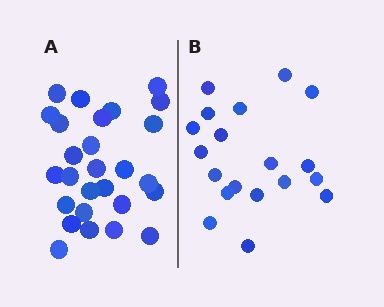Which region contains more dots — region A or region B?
Region A (the left region) has more dots.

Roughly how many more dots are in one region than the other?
Region A has roughly 8 or so more dots than region B.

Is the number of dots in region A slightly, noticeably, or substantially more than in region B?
Region A has noticeably more, but not dramatically so. The ratio is roughly 1.4 to 1.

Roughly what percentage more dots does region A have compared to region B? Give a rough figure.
About 40% more.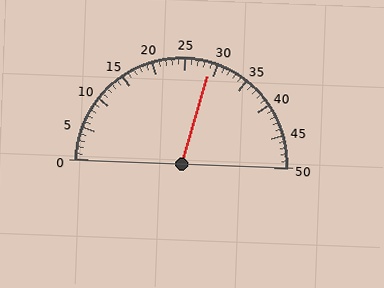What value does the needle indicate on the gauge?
The needle indicates approximately 29.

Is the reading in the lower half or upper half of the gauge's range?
The reading is in the upper half of the range (0 to 50).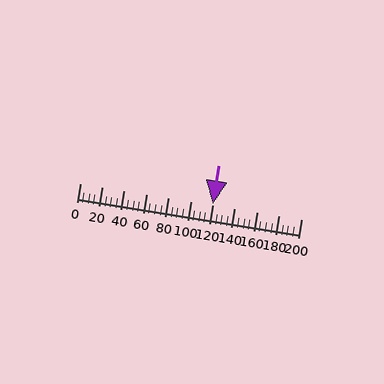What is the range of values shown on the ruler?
The ruler shows values from 0 to 200.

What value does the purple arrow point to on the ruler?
The purple arrow points to approximately 120.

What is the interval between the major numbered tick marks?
The major tick marks are spaced 20 units apart.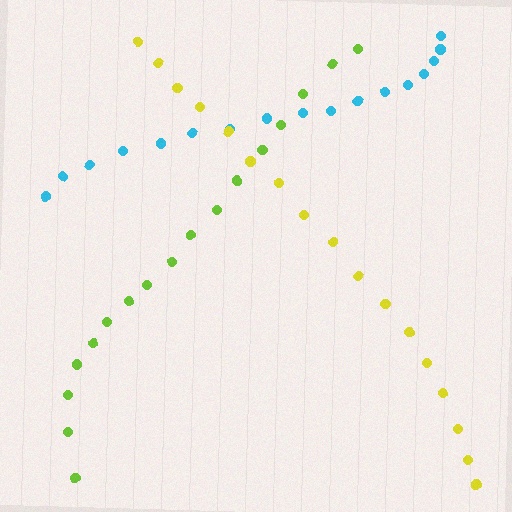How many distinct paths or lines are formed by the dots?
There are 3 distinct paths.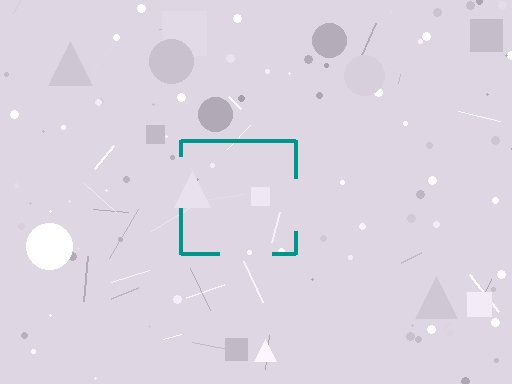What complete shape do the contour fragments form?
The contour fragments form a square.